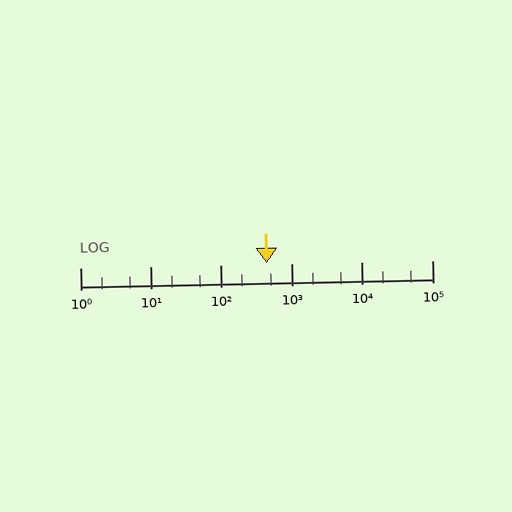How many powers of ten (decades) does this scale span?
The scale spans 5 decades, from 1 to 100000.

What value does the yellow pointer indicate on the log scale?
The pointer indicates approximately 440.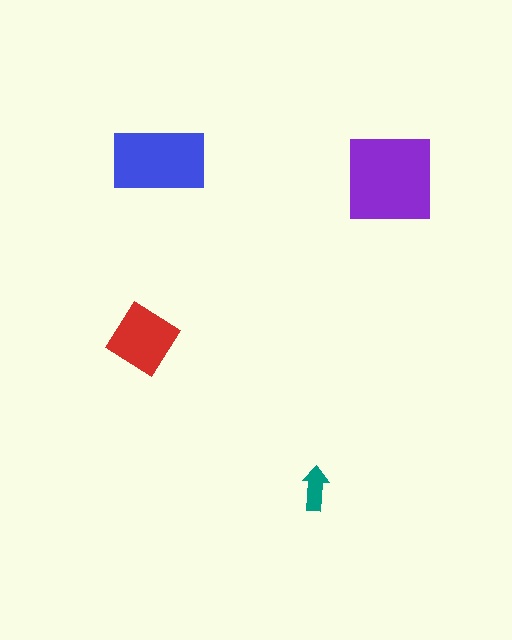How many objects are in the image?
There are 4 objects in the image.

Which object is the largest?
The purple square.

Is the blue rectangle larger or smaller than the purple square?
Smaller.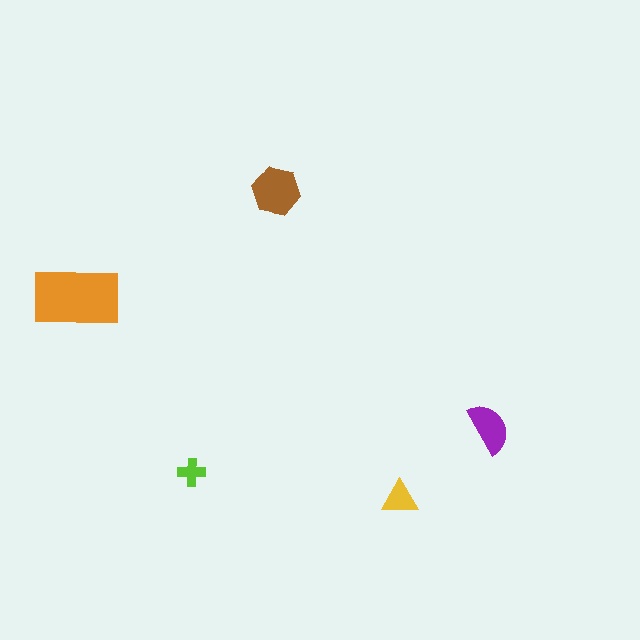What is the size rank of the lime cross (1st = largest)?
5th.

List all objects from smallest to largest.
The lime cross, the yellow triangle, the purple semicircle, the brown hexagon, the orange rectangle.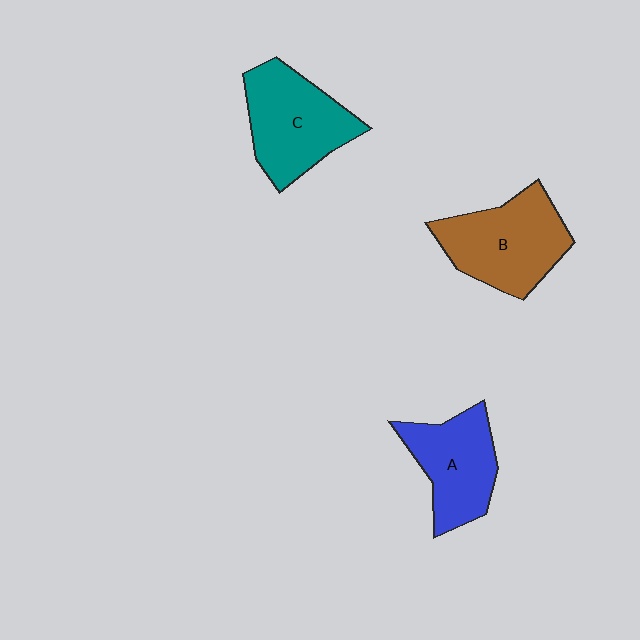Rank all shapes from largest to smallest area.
From largest to smallest: B (brown), C (teal), A (blue).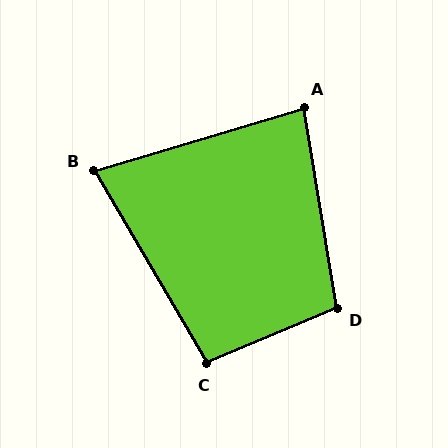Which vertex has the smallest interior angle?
B, at approximately 76 degrees.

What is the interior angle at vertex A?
Approximately 83 degrees (acute).